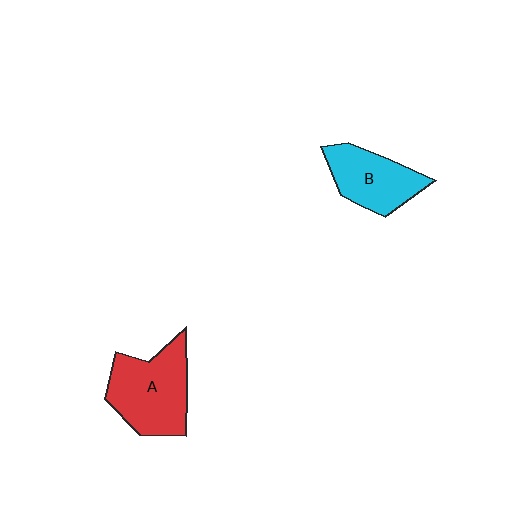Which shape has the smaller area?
Shape B (cyan).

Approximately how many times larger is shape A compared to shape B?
Approximately 1.3 times.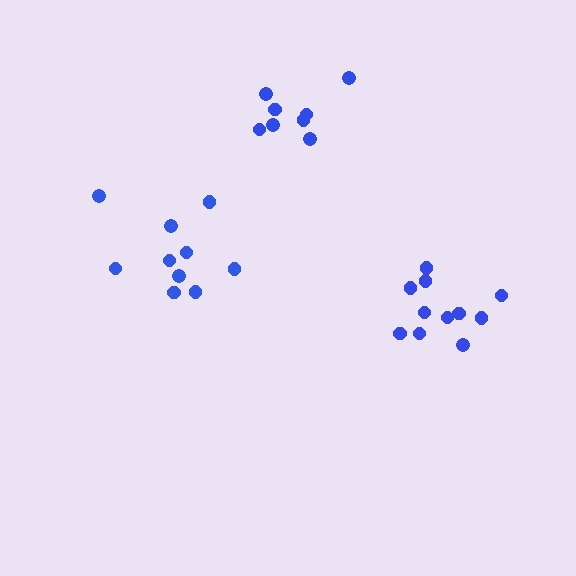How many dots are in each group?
Group 1: 10 dots, Group 2: 11 dots, Group 3: 8 dots (29 total).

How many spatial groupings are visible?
There are 3 spatial groupings.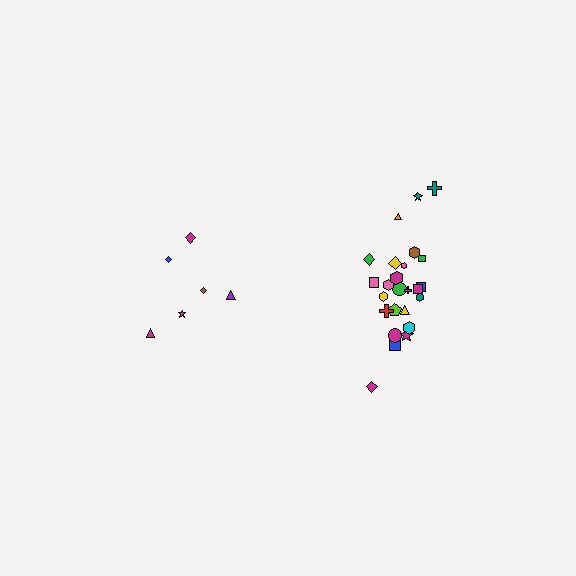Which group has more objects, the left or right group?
The right group.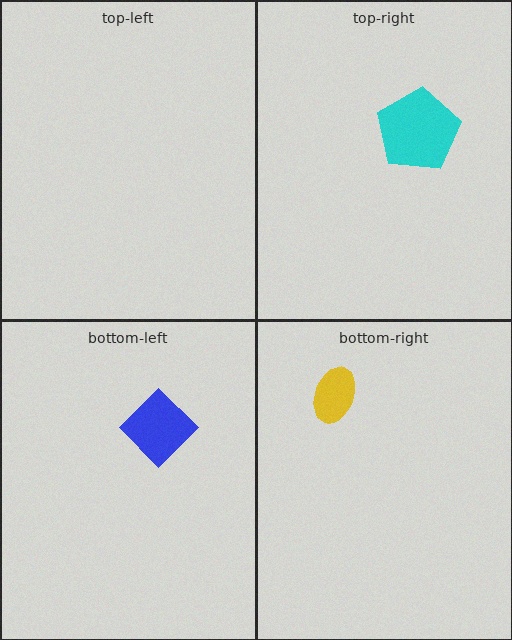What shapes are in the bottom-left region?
The blue diamond.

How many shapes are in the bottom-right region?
1.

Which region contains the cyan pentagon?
The top-right region.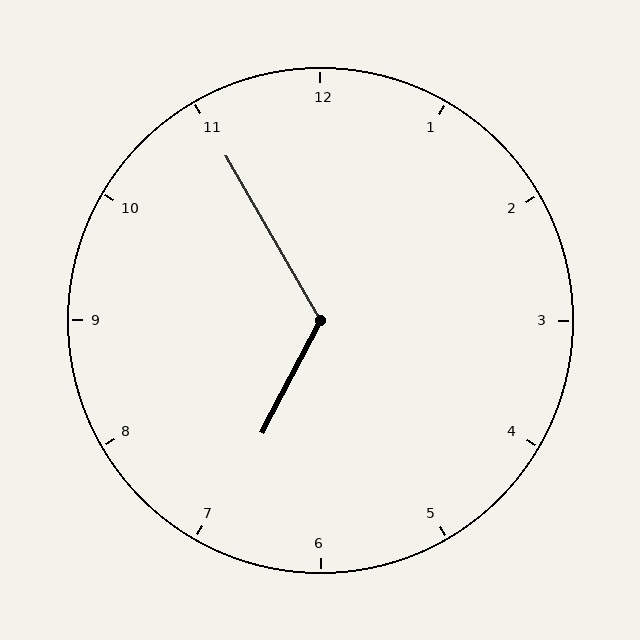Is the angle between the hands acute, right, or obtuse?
It is obtuse.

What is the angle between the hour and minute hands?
Approximately 122 degrees.